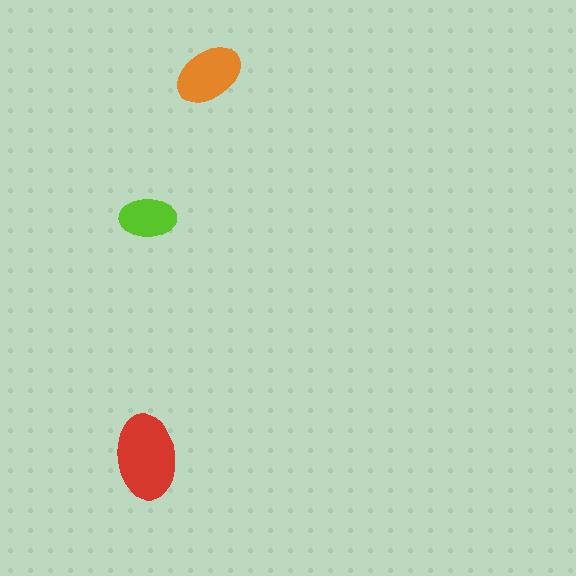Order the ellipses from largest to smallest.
the red one, the orange one, the lime one.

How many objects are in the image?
There are 3 objects in the image.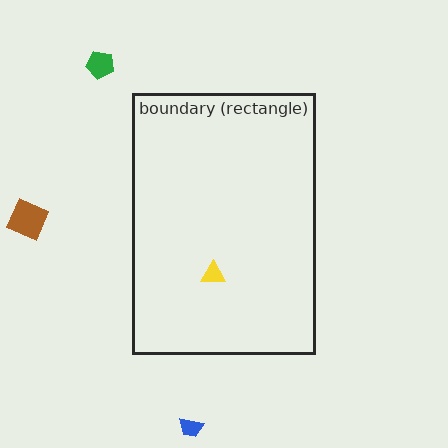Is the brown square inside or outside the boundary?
Outside.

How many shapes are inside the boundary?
1 inside, 3 outside.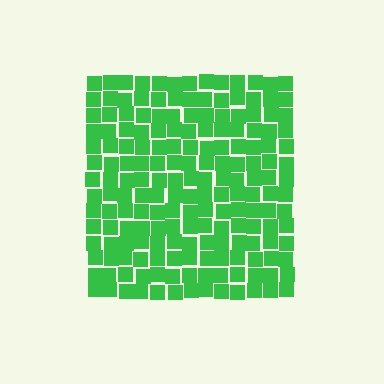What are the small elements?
The small elements are squares.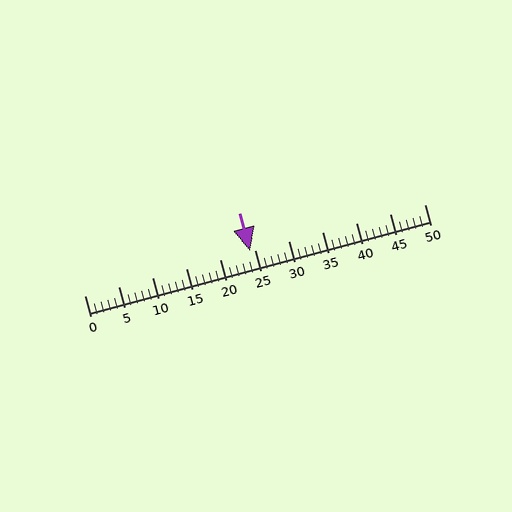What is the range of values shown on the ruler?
The ruler shows values from 0 to 50.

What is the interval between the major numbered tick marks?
The major tick marks are spaced 5 units apart.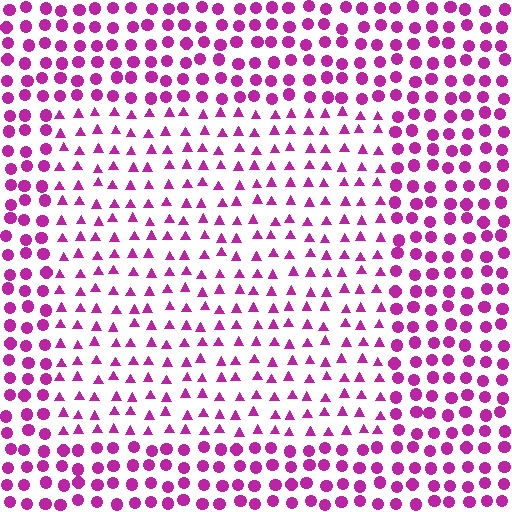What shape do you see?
I see a rectangle.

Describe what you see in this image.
The image is filled with small magenta elements arranged in a uniform grid. A rectangle-shaped region contains triangles, while the surrounding area contains circles. The boundary is defined purely by the change in element shape.